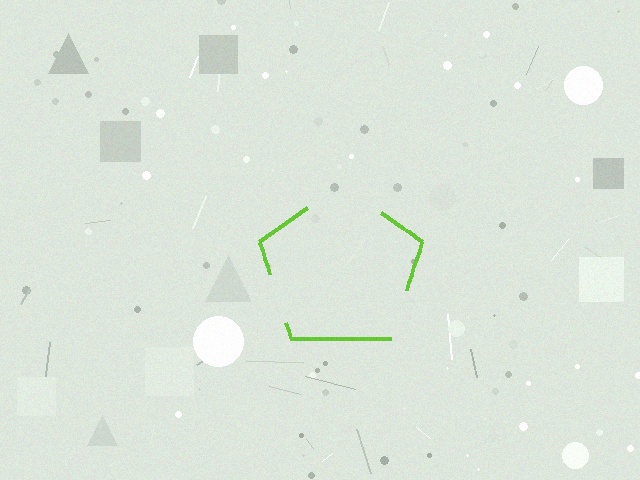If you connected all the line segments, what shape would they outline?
They would outline a pentagon.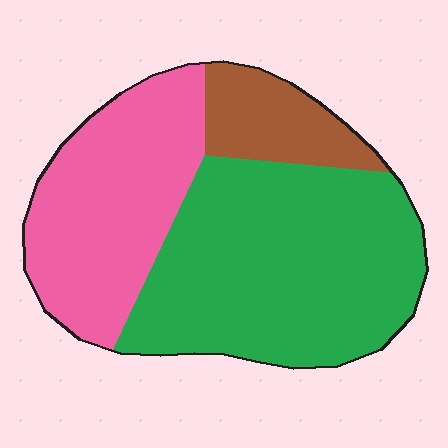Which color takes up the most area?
Green, at roughly 55%.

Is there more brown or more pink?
Pink.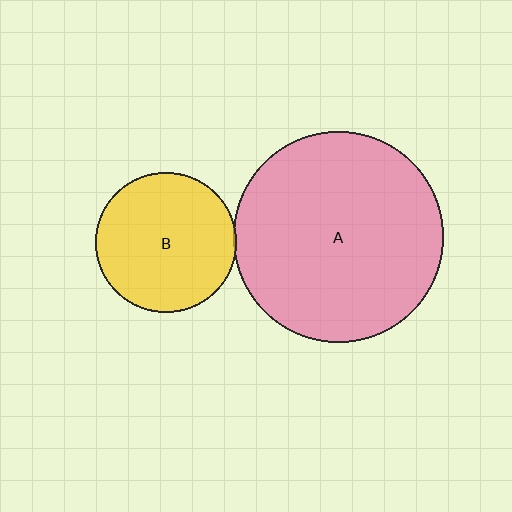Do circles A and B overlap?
Yes.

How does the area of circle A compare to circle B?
Approximately 2.2 times.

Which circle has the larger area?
Circle A (pink).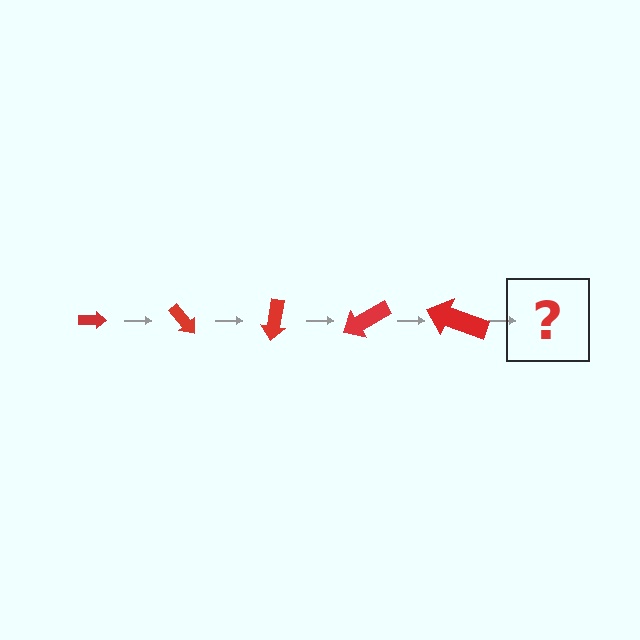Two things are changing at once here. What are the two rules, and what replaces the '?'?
The two rules are that the arrow grows larger each step and it rotates 50 degrees each step. The '?' should be an arrow, larger than the previous one and rotated 250 degrees from the start.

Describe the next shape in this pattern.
It should be an arrow, larger than the previous one and rotated 250 degrees from the start.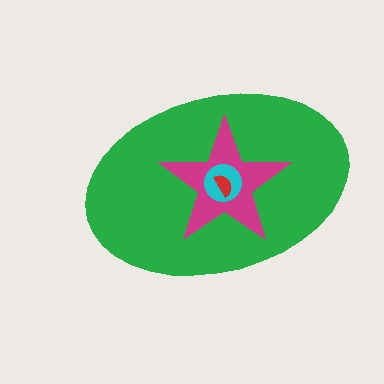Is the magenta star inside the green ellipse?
Yes.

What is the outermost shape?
The green ellipse.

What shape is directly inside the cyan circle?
The red semicircle.